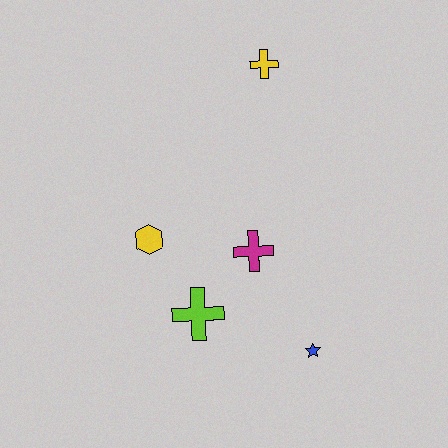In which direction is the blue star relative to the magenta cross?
The blue star is below the magenta cross.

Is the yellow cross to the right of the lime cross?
Yes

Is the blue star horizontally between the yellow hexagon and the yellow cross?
No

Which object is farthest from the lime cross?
The yellow cross is farthest from the lime cross.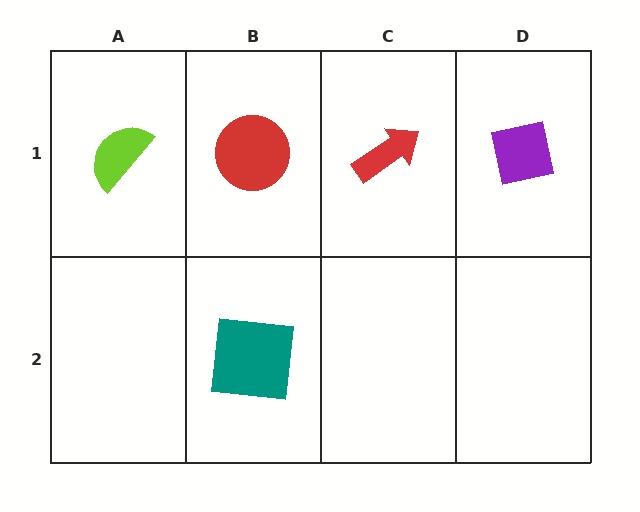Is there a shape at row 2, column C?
No, that cell is empty.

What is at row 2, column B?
A teal square.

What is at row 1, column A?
A lime semicircle.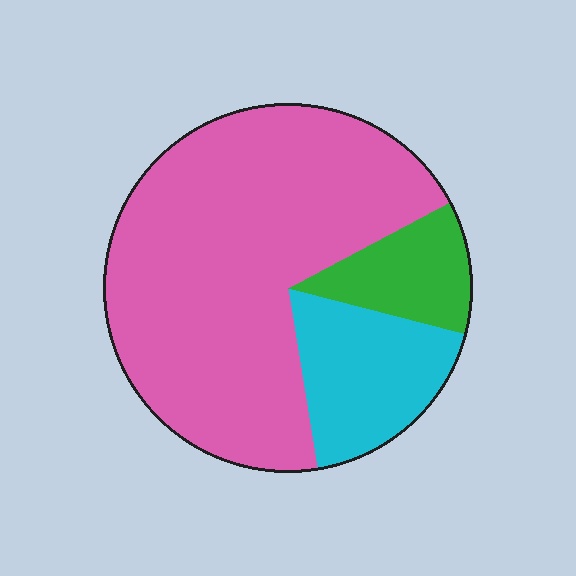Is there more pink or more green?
Pink.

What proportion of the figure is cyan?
Cyan takes up about one sixth (1/6) of the figure.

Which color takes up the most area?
Pink, at roughly 70%.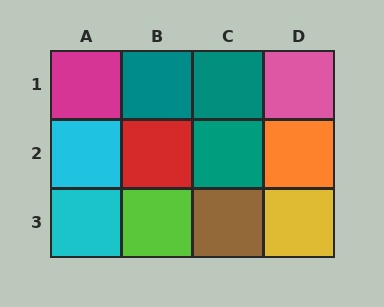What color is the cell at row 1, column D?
Pink.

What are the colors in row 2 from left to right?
Cyan, red, teal, orange.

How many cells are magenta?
1 cell is magenta.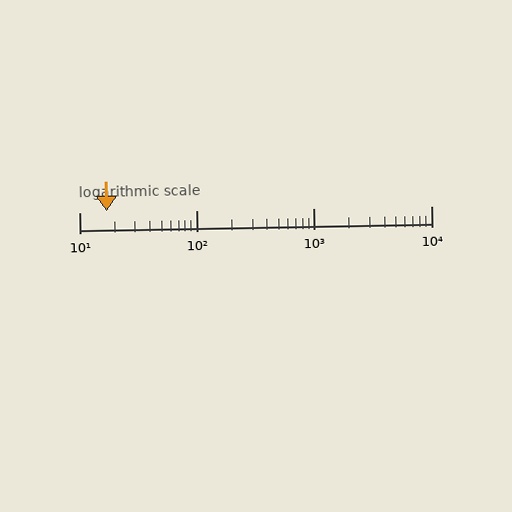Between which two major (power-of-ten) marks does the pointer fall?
The pointer is between 10 and 100.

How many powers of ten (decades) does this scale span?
The scale spans 3 decades, from 10 to 10000.